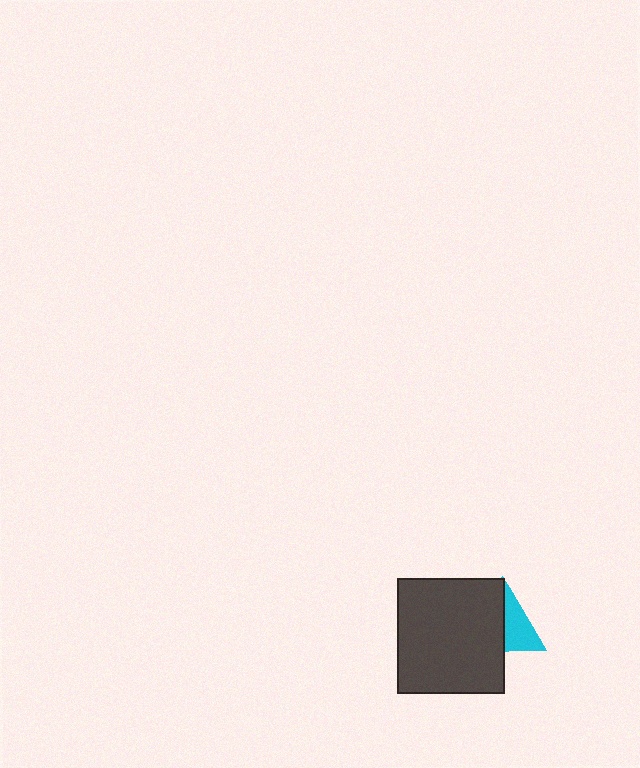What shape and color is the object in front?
The object in front is a dark gray rectangle.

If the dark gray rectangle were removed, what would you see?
You would see the complete cyan triangle.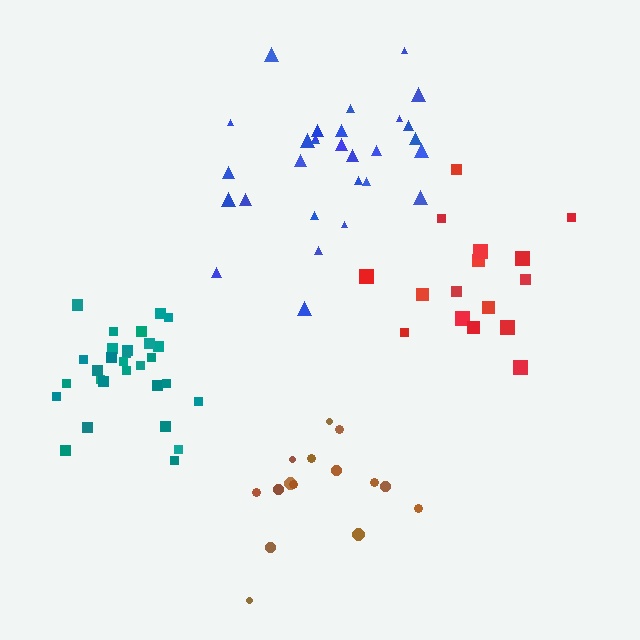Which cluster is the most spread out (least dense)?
Brown.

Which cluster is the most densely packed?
Teal.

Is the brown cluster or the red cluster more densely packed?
Red.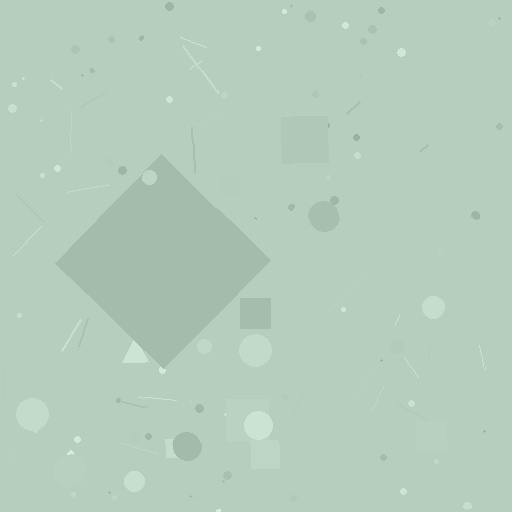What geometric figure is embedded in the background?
A diamond is embedded in the background.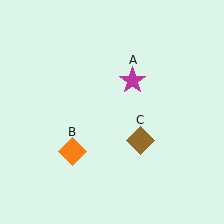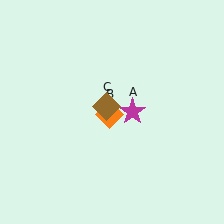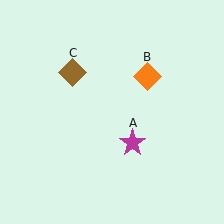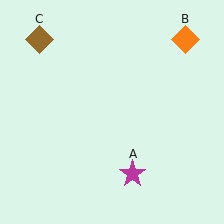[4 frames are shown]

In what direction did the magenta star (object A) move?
The magenta star (object A) moved down.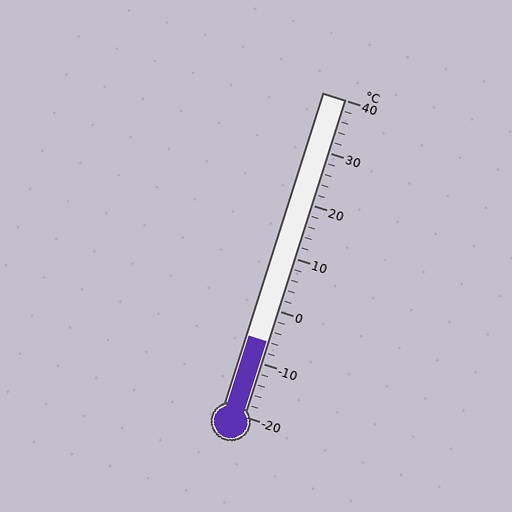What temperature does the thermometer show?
The thermometer shows approximately -6°C.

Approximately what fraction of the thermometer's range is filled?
The thermometer is filled to approximately 25% of its range.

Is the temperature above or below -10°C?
The temperature is above -10°C.